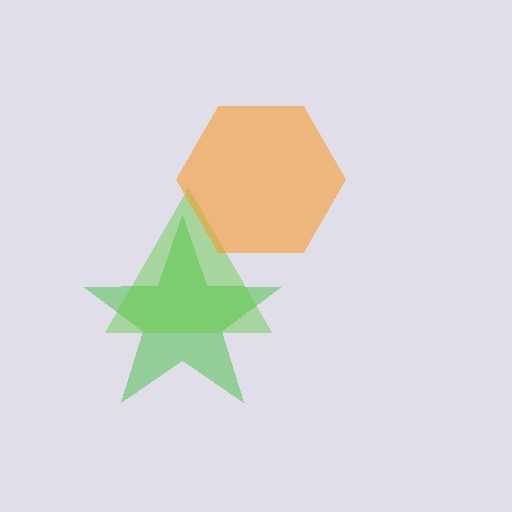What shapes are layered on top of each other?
The layered shapes are: a green star, a lime triangle, an orange hexagon.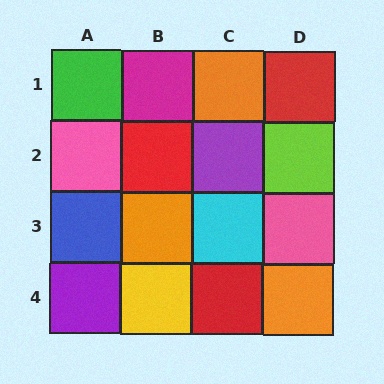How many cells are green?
1 cell is green.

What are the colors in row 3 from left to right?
Blue, orange, cyan, pink.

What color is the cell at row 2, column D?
Lime.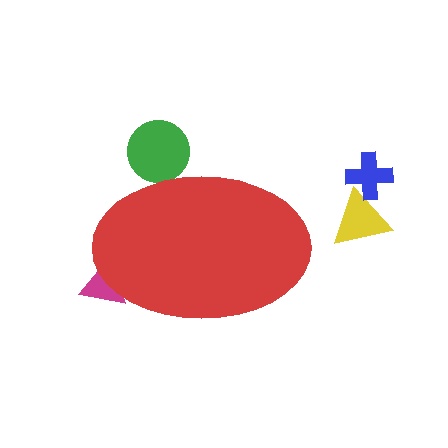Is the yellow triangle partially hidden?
No, the yellow triangle is fully visible.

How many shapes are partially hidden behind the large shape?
2 shapes are partially hidden.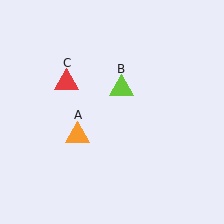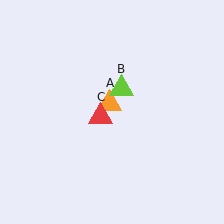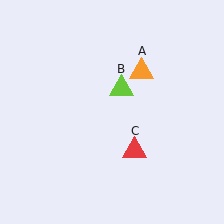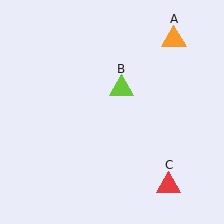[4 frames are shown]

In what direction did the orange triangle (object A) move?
The orange triangle (object A) moved up and to the right.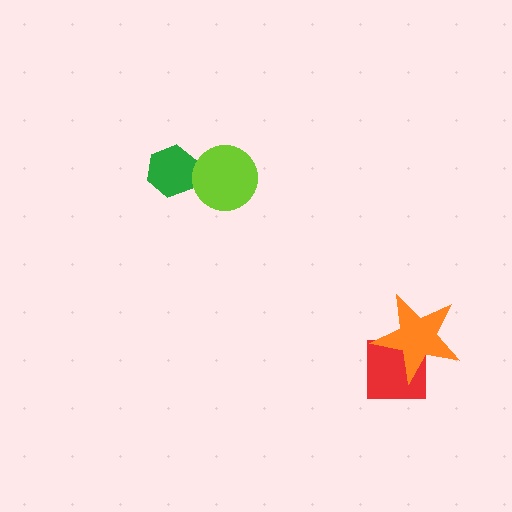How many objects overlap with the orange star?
1 object overlaps with the orange star.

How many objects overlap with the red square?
1 object overlaps with the red square.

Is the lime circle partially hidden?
No, no other shape covers it.